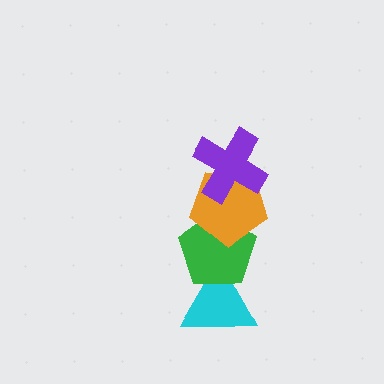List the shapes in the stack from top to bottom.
From top to bottom: the purple cross, the orange pentagon, the green pentagon, the cyan triangle.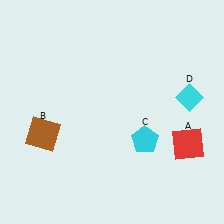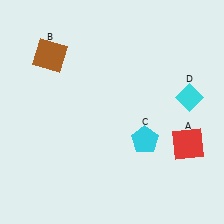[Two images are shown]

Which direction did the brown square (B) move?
The brown square (B) moved up.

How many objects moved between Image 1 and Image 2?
1 object moved between the two images.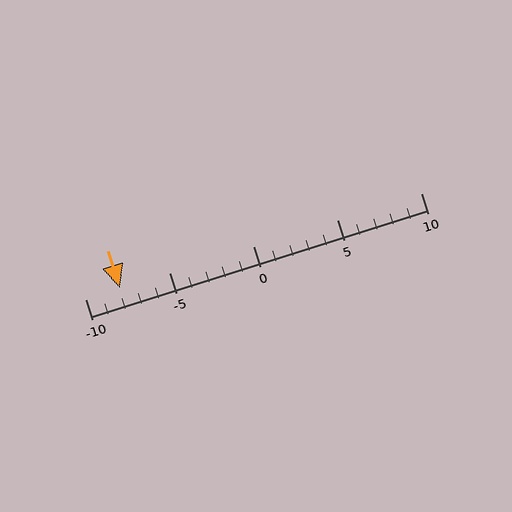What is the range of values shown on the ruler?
The ruler shows values from -10 to 10.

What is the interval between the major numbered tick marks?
The major tick marks are spaced 5 units apart.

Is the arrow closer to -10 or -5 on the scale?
The arrow is closer to -10.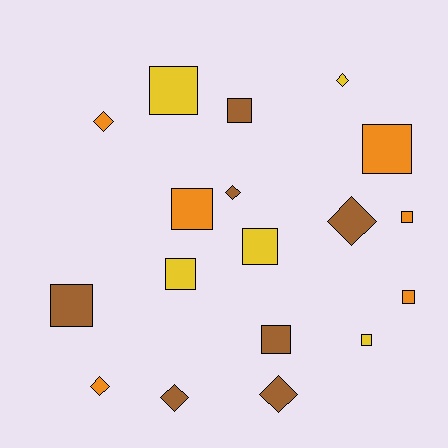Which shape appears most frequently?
Square, with 11 objects.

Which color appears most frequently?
Brown, with 7 objects.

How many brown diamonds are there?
There are 4 brown diamonds.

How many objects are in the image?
There are 18 objects.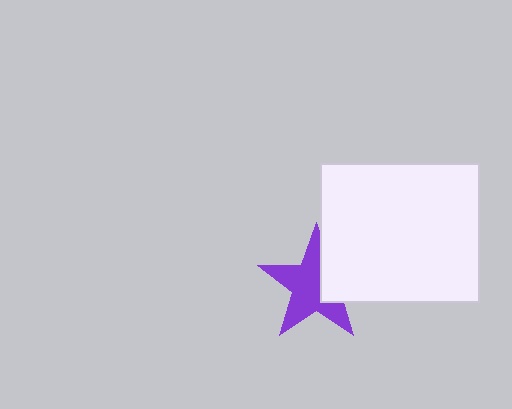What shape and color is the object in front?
The object in front is a white rectangle.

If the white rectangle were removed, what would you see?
You would see the complete purple star.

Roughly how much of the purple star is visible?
Most of it is visible (roughly 67%).